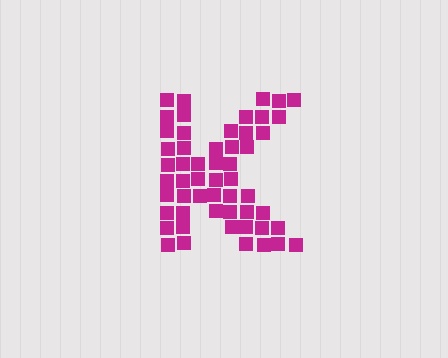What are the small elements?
The small elements are squares.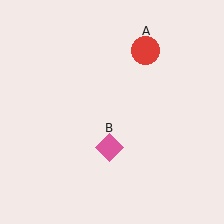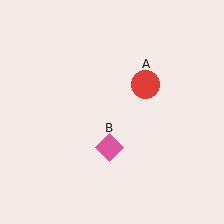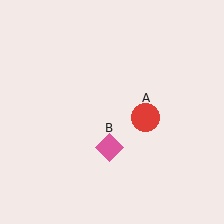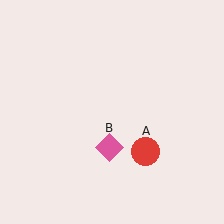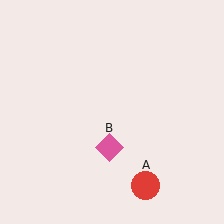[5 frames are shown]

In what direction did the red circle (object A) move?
The red circle (object A) moved down.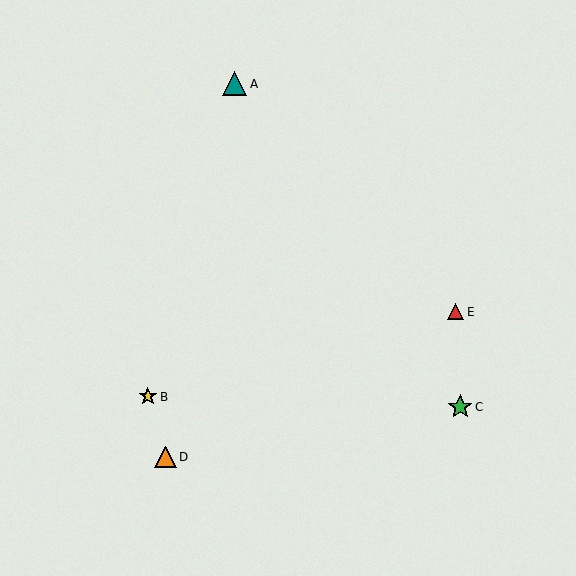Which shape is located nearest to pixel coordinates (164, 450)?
The orange triangle (labeled D) at (165, 457) is nearest to that location.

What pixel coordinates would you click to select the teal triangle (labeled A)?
Click at (235, 84) to select the teal triangle A.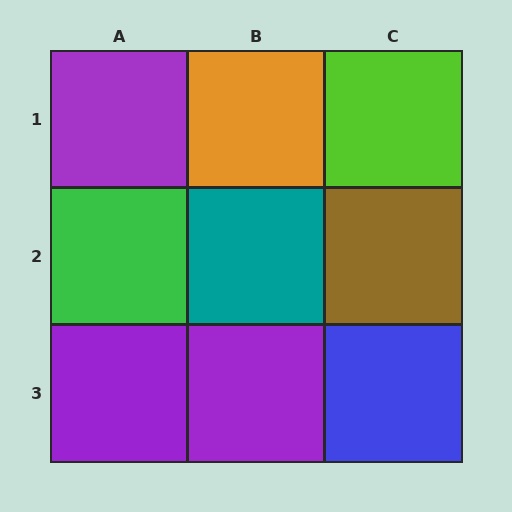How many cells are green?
1 cell is green.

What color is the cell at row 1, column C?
Lime.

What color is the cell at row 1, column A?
Purple.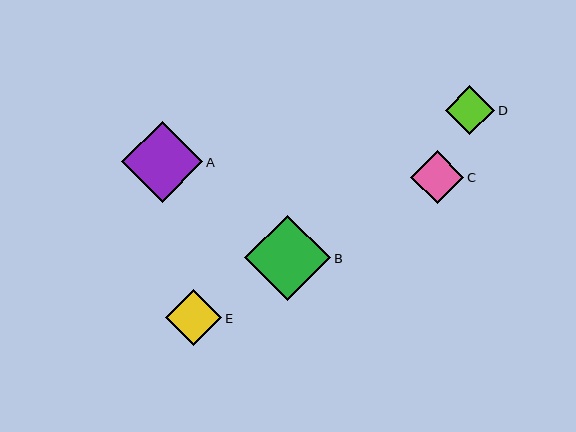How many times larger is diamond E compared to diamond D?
Diamond E is approximately 1.1 times the size of diamond D.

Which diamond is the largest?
Diamond B is the largest with a size of approximately 86 pixels.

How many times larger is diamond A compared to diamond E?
Diamond A is approximately 1.4 times the size of diamond E.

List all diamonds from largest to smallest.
From largest to smallest: B, A, E, C, D.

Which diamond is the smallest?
Diamond D is the smallest with a size of approximately 49 pixels.